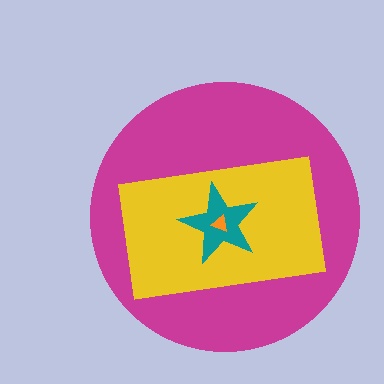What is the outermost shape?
The magenta circle.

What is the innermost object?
The orange triangle.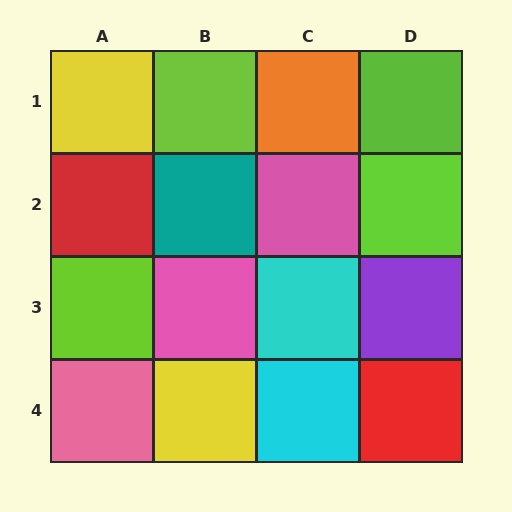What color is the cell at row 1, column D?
Lime.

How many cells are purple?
1 cell is purple.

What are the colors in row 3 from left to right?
Lime, pink, cyan, purple.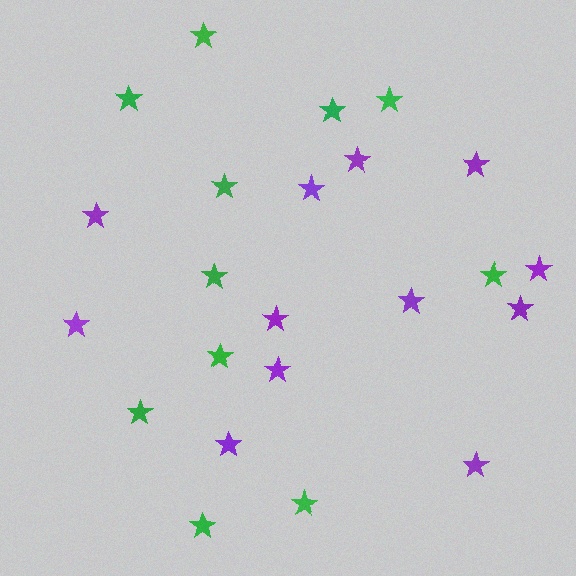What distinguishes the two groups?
There are 2 groups: one group of purple stars (12) and one group of green stars (11).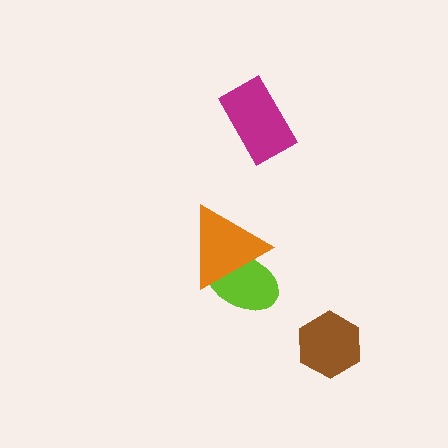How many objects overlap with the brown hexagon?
0 objects overlap with the brown hexagon.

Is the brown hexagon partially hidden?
No, no other shape covers it.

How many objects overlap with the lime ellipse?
1 object overlaps with the lime ellipse.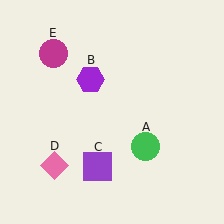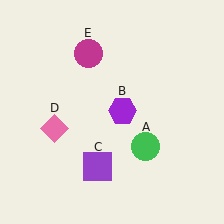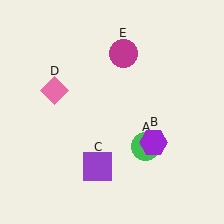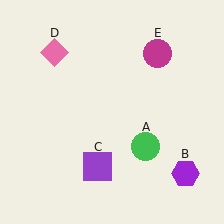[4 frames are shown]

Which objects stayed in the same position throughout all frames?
Green circle (object A) and purple square (object C) remained stationary.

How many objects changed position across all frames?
3 objects changed position: purple hexagon (object B), pink diamond (object D), magenta circle (object E).